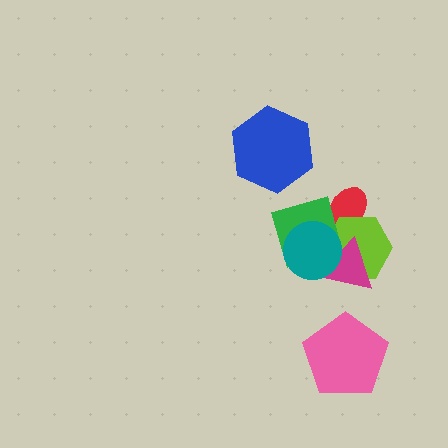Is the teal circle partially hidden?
No, no other shape covers it.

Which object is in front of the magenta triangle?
The teal circle is in front of the magenta triangle.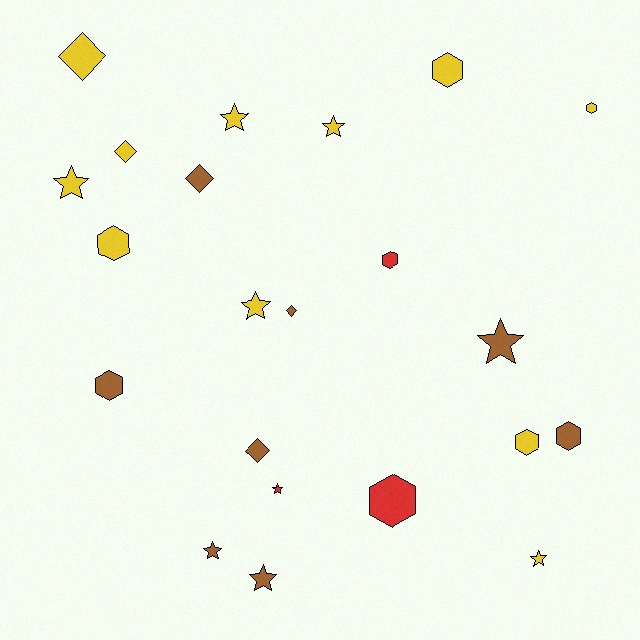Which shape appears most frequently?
Star, with 9 objects.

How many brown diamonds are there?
There are 3 brown diamonds.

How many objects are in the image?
There are 22 objects.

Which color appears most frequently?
Yellow, with 11 objects.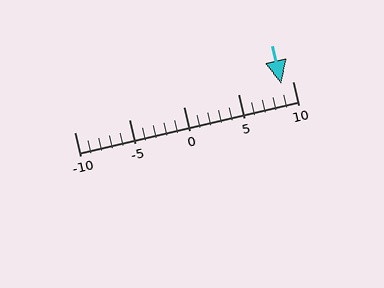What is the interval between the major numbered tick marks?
The major tick marks are spaced 5 units apart.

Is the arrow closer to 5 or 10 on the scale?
The arrow is closer to 10.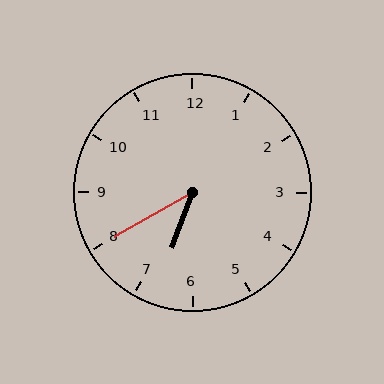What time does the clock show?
6:40.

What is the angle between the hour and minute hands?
Approximately 40 degrees.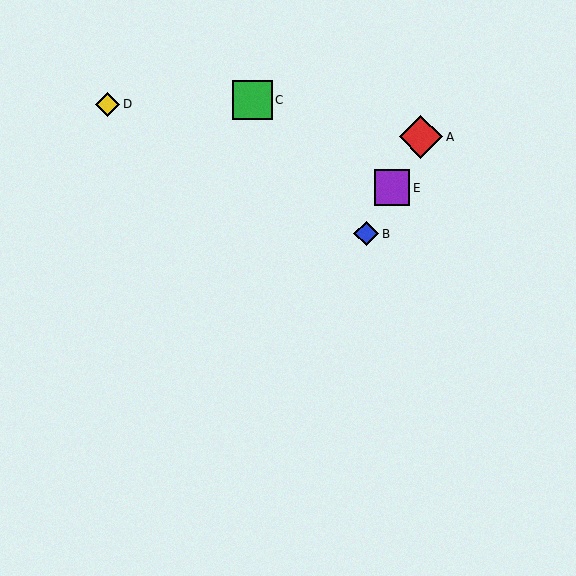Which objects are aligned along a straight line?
Objects A, B, E are aligned along a straight line.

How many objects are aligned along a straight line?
3 objects (A, B, E) are aligned along a straight line.